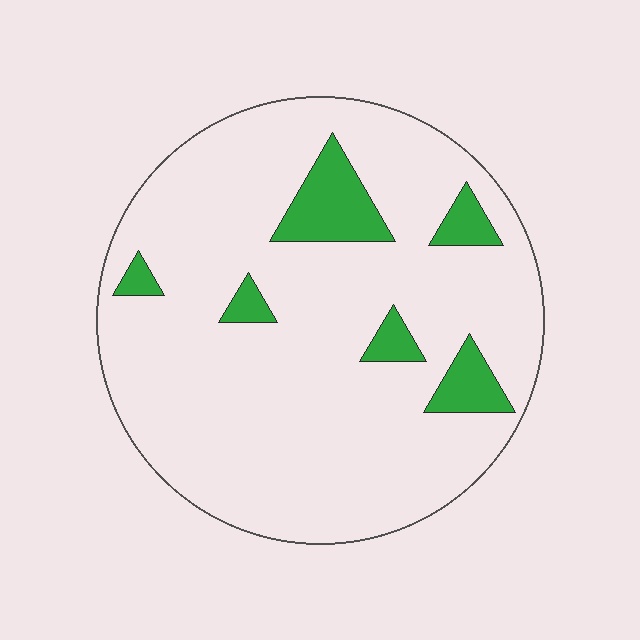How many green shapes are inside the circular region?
6.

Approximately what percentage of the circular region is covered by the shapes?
Approximately 10%.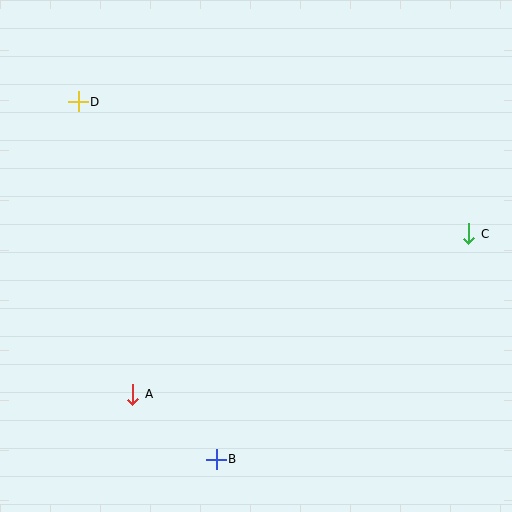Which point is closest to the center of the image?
Point A at (133, 394) is closest to the center.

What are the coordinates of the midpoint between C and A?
The midpoint between C and A is at (301, 314).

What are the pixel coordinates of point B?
Point B is at (216, 460).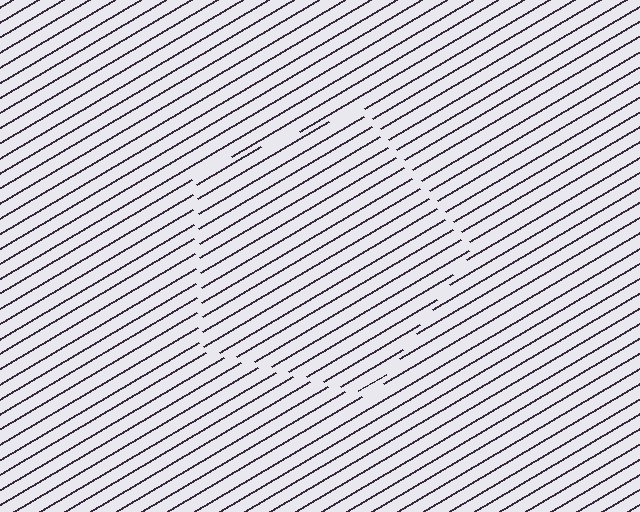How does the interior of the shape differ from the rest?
The interior of the shape contains the same grating, shifted by half a period — the contour is defined by the phase discontinuity where line-ends from the inner and outer gratings abut.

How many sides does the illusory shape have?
5 sides — the line-ends trace a pentagon.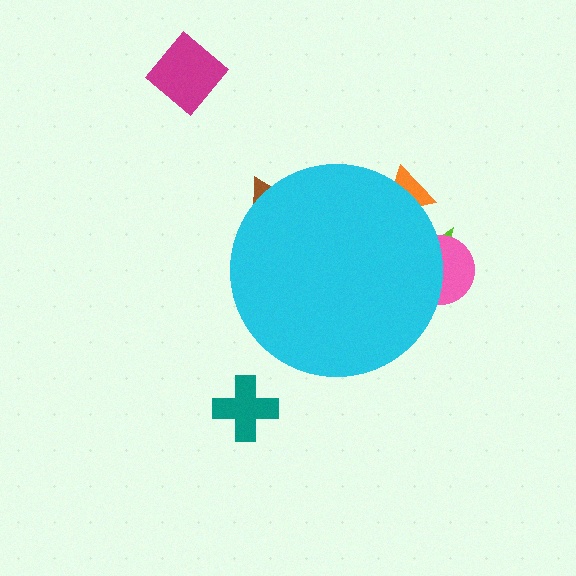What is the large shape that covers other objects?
A cyan circle.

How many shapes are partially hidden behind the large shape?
4 shapes are partially hidden.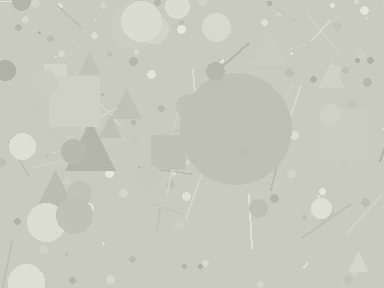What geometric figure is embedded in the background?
A circle is embedded in the background.